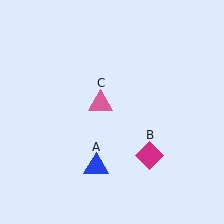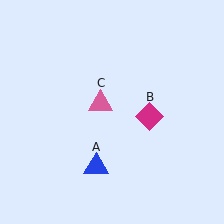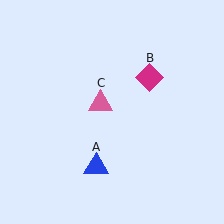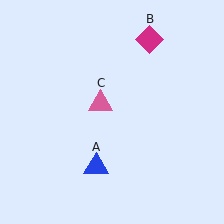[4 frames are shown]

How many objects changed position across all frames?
1 object changed position: magenta diamond (object B).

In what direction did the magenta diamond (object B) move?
The magenta diamond (object B) moved up.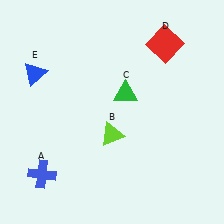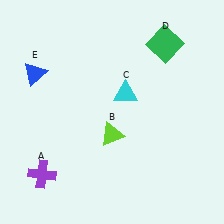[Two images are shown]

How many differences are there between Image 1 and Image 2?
There are 3 differences between the two images.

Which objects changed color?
A changed from blue to purple. C changed from green to cyan. D changed from red to green.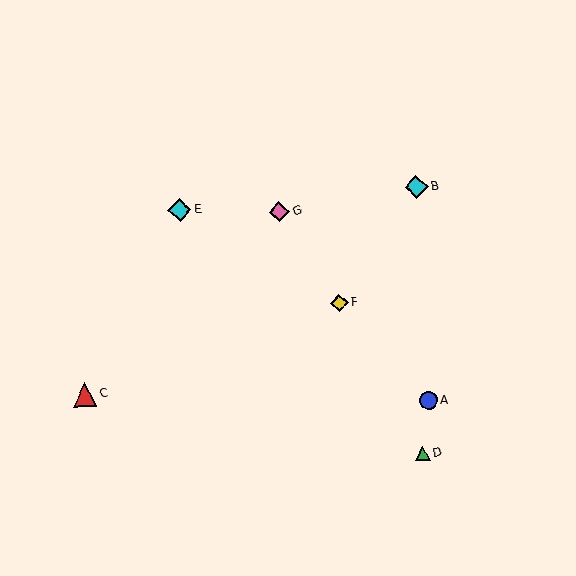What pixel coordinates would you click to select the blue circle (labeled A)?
Click at (429, 401) to select the blue circle A.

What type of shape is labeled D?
Shape D is a green triangle.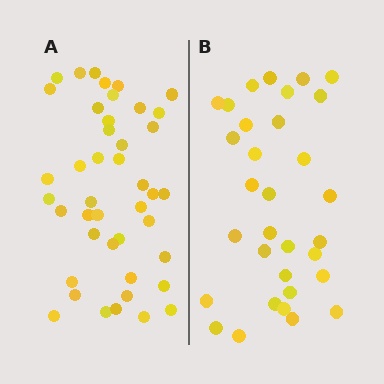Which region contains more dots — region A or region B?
Region A (the left region) has more dots.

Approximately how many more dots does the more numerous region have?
Region A has roughly 12 or so more dots than region B.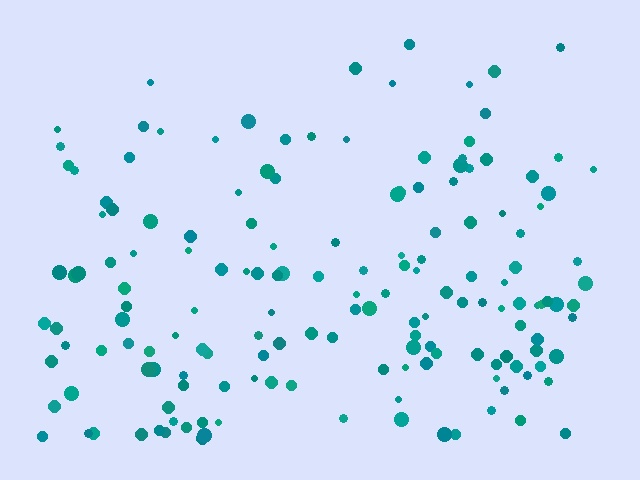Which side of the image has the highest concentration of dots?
The bottom.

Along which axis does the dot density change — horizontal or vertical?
Vertical.